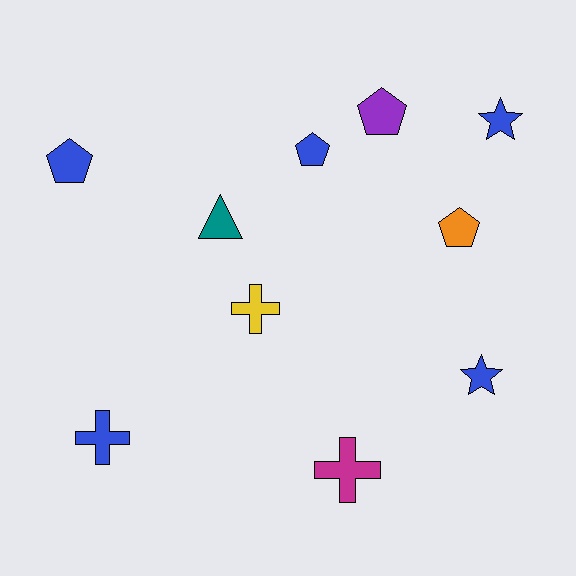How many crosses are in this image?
There are 3 crosses.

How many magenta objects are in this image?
There is 1 magenta object.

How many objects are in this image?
There are 10 objects.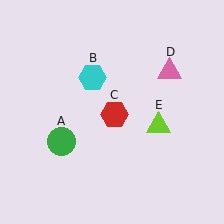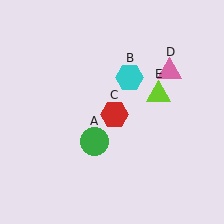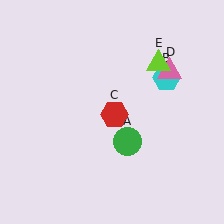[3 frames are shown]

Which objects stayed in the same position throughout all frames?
Red hexagon (object C) and pink triangle (object D) remained stationary.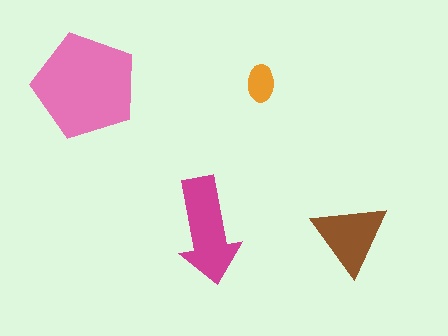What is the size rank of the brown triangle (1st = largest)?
3rd.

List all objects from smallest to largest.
The orange ellipse, the brown triangle, the magenta arrow, the pink pentagon.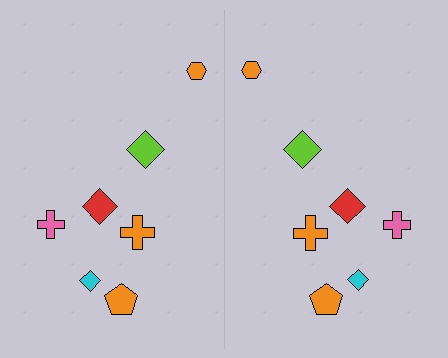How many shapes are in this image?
There are 14 shapes in this image.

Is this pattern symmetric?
Yes, this pattern has bilateral (reflection) symmetry.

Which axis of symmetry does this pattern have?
The pattern has a vertical axis of symmetry running through the center of the image.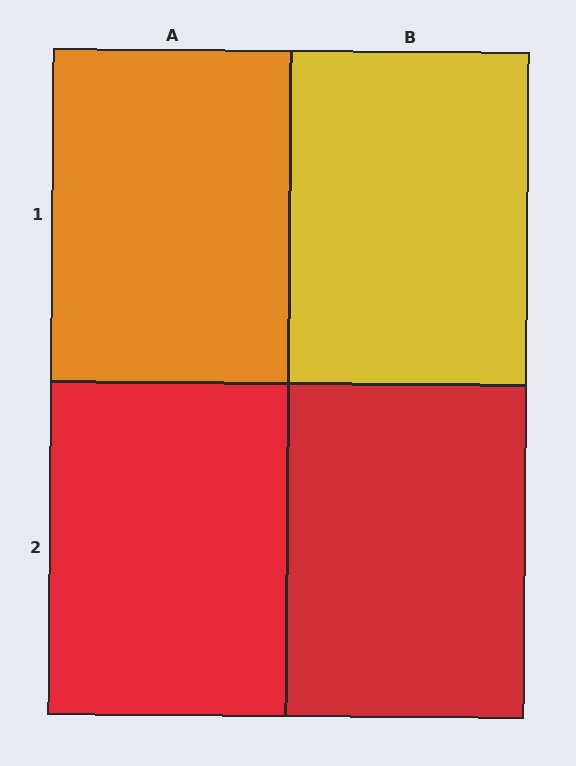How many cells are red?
2 cells are red.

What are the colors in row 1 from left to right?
Orange, yellow.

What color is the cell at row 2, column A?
Red.